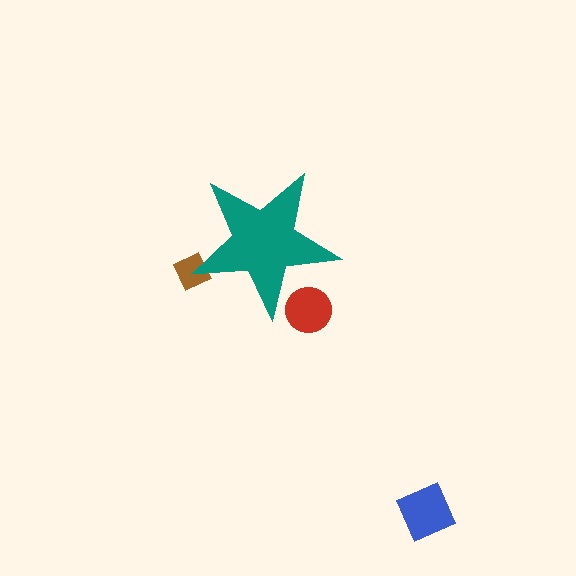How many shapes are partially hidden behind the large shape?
2 shapes are partially hidden.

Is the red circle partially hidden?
Yes, the red circle is partially hidden behind the teal star.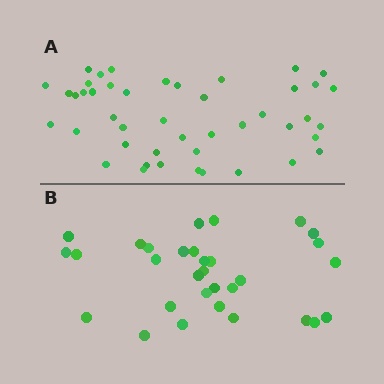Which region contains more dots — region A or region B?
Region A (the top region) has more dots.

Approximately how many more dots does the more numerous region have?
Region A has approximately 15 more dots than region B.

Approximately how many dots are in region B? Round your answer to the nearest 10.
About 30 dots. (The exact count is 31, which rounds to 30.)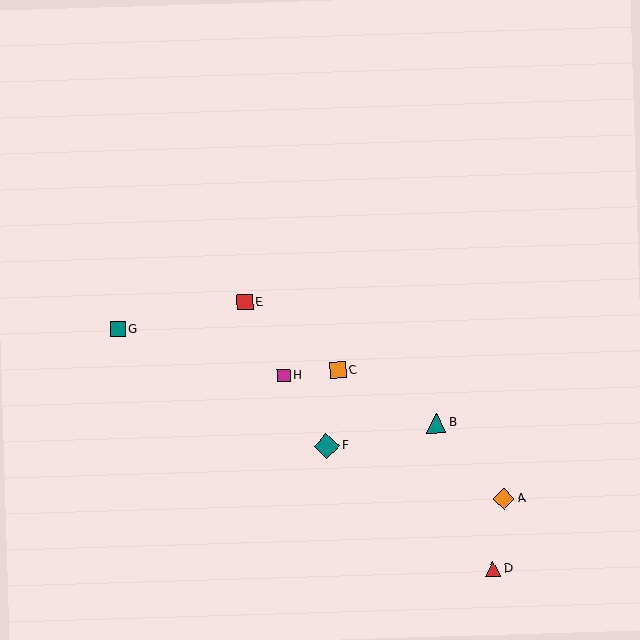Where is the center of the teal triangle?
The center of the teal triangle is at (436, 423).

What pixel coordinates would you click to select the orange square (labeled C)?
Click at (338, 370) to select the orange square C.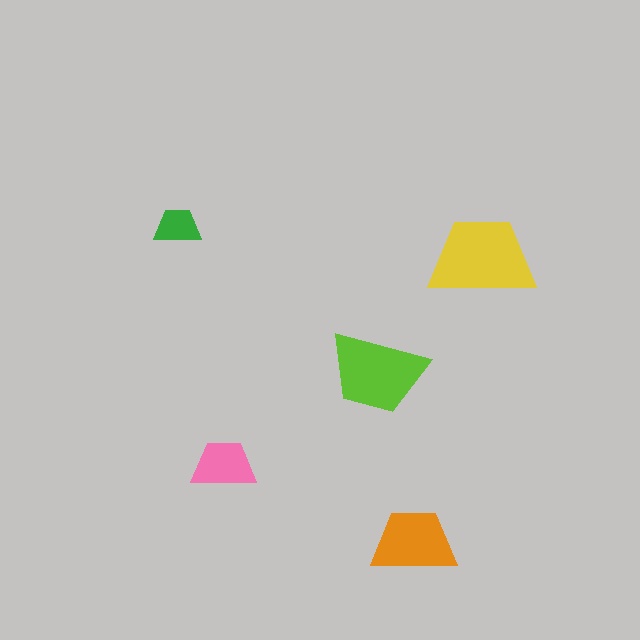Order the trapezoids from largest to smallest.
the yellow one, the lime one, the orange one, the pink one, the green one.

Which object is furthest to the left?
The green trapezoid is leftmost.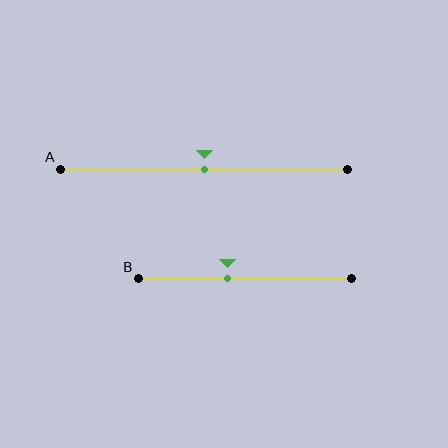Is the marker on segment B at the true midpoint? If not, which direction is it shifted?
No, the marker on segment B is shifted to the left by about 8% of the segment length.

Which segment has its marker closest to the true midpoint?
Segment A has its marker closest to the true midpoint.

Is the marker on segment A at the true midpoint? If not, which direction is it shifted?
Yes, the marker on segment A is at the true midpoint.